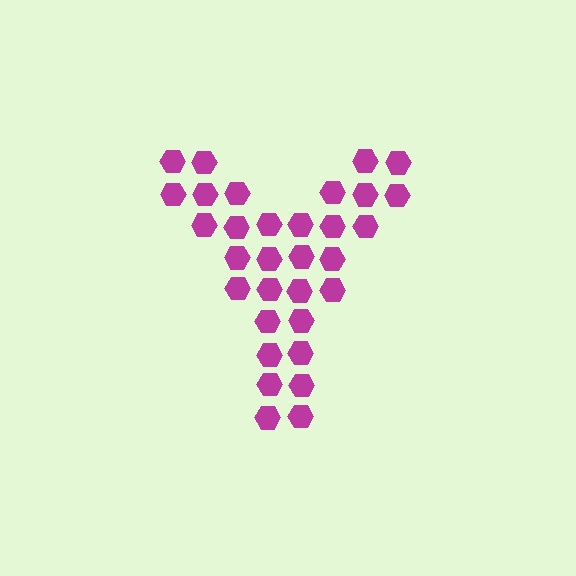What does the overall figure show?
The overall figure shows the letter Y.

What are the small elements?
The small elements are hexagons.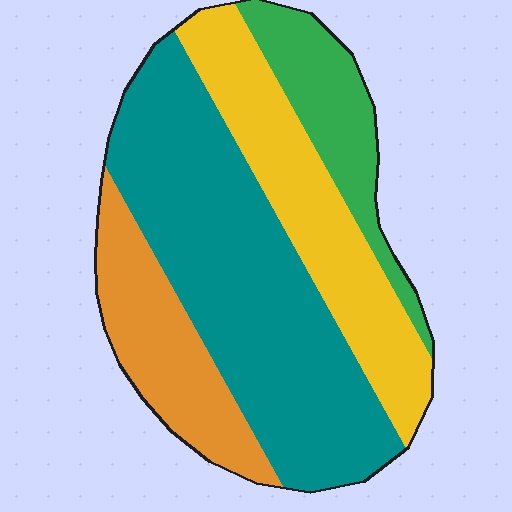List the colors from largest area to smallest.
From largest to smallest: teal, yellow, orange, green.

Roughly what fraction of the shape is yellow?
Yellow takes up less than a quarter of the shape.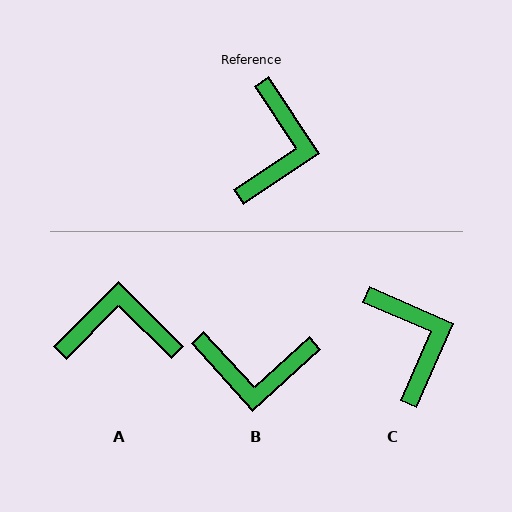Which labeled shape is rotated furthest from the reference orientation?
A, about 102 degrees away.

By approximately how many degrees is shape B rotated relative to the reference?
Approximately 81 degrees clockwise.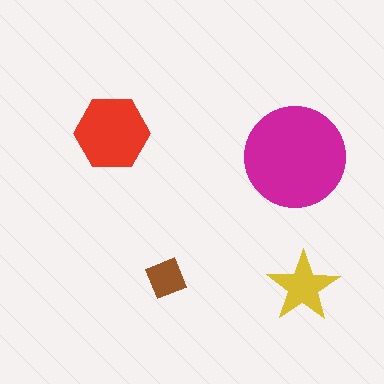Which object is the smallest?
The brown diamond.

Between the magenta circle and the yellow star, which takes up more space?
The magenta circle.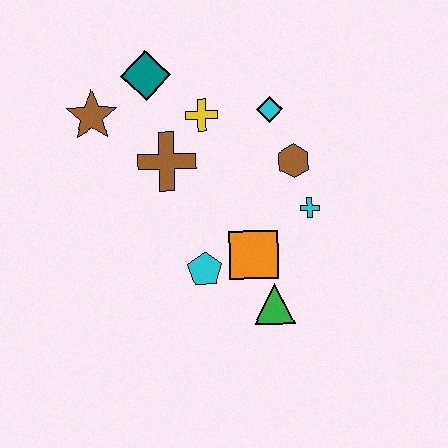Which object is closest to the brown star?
The teal diamond is closest to the brown star.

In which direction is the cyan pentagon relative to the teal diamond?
The cyan pentagon is below the teal diamond.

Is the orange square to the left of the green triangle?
Yes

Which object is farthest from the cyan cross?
The brown star is farthest from the cyan cross.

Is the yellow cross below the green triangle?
No